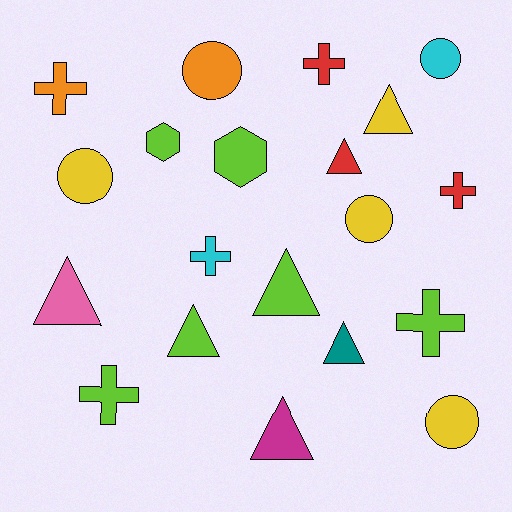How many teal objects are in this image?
There is 1 teal object.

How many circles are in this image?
There are 5 circles.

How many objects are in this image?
There are 20 objects.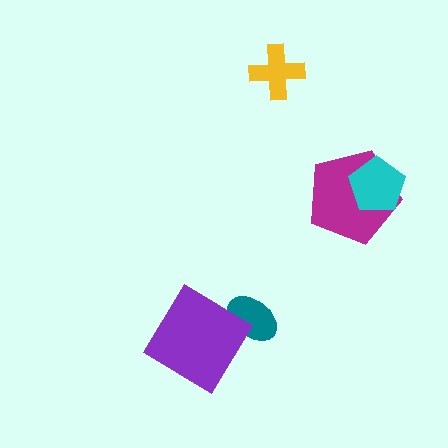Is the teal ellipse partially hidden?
Yes, it is partially covered by another shape.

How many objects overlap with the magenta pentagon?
1 object overlaps with the magenta pentagon.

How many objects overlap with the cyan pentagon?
1 object overlaps with the cyan pentagon.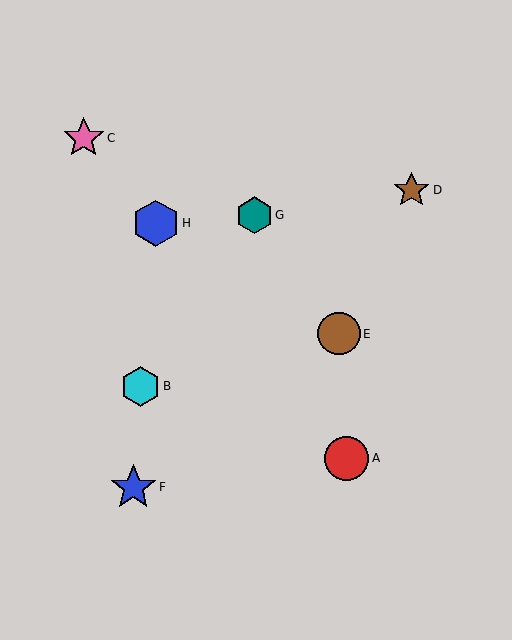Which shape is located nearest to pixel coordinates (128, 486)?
The blue star (labeled F) at (133, 487) is nearest to that location.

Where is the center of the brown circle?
The center of the brown circle is at (339, 334).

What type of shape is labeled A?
Shape A is a red circle.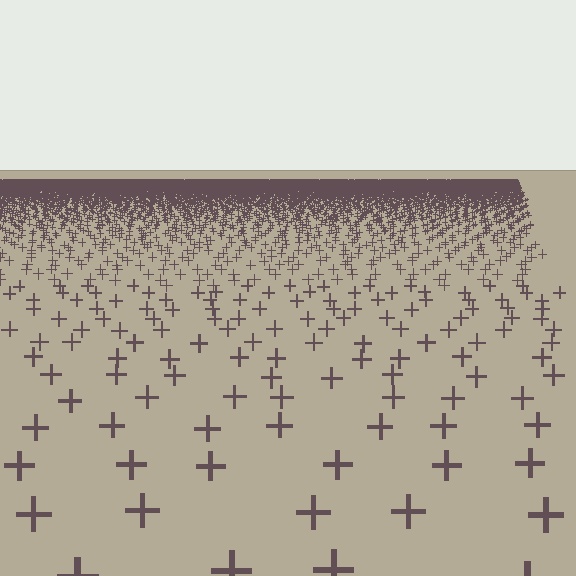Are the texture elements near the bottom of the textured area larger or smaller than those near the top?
Larger. Near the bottom, elements are closer to the viewer and appear at a bigger on-screen size.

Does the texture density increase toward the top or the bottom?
Density increases toward the top.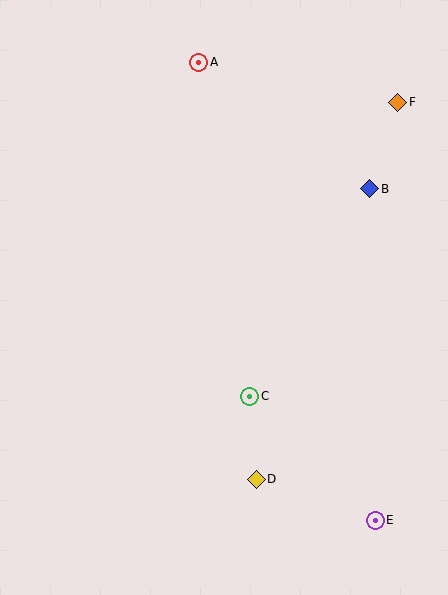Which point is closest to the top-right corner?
Point F is closest to the top-right corner.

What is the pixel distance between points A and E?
The distance between A and E is 491 pixels.